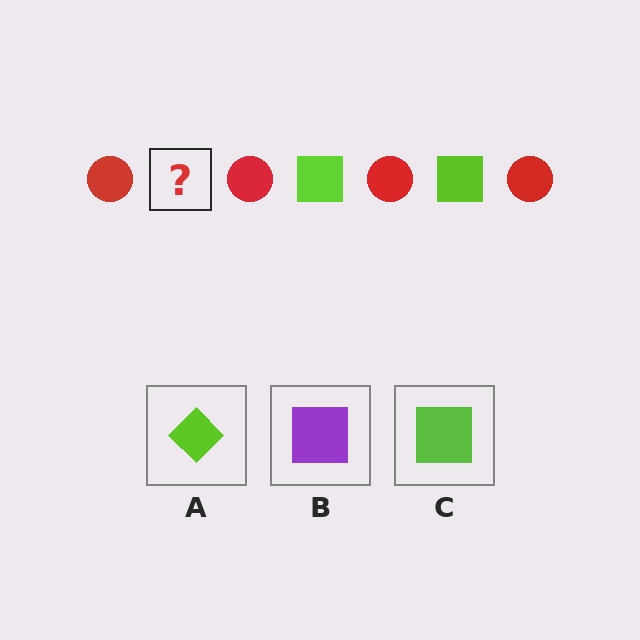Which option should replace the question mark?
Option C.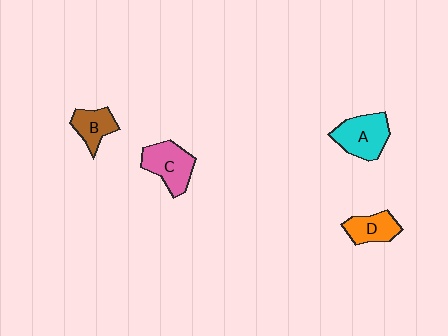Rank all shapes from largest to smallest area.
From largest to smallest: A (cyan), C (pink), D (orange), B (brown).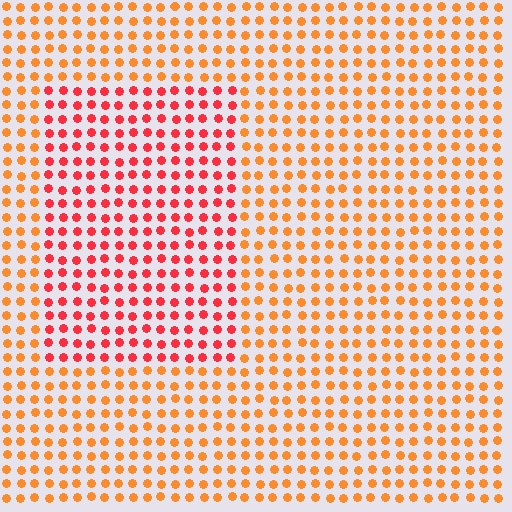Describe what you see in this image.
The image is filled with small orange elements in a uniform arrangement. A rectangle-shaped region is visible where the elements are tinted to a slightly different hue, forming a subtle color boundary.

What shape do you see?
I see a rectangle.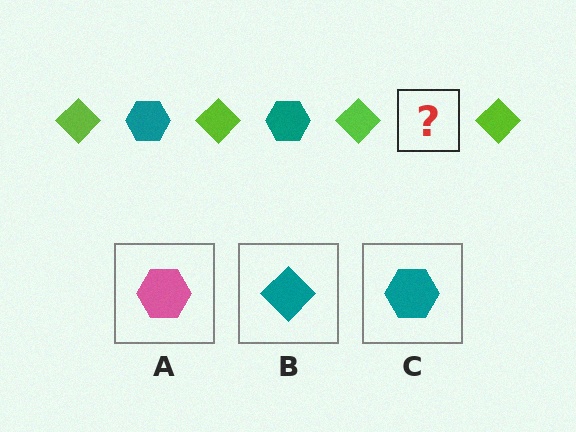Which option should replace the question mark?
Option C.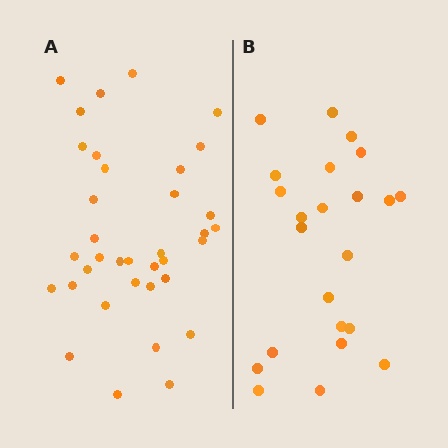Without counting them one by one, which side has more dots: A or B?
Region A (the left region) has more dots.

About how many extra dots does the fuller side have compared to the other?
Region A has approximately 15 more dots than region B.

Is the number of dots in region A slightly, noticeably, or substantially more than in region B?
Region A has substantially more. The ratio is roughly 1.6 to 1.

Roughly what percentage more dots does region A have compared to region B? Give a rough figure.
About 55% more.